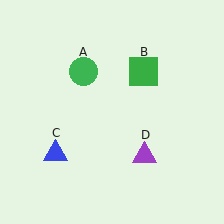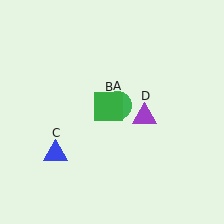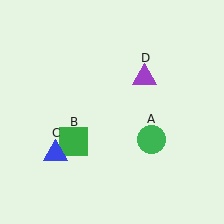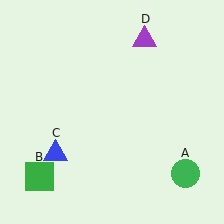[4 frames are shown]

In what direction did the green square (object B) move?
The green square (object B) moved down and to the left.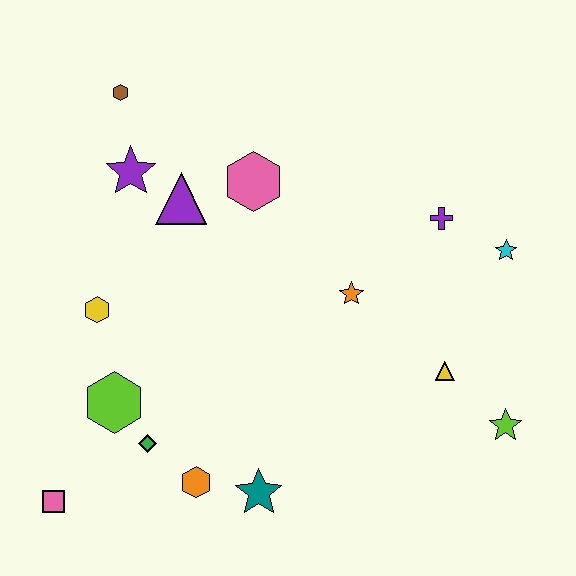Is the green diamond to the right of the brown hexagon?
Yes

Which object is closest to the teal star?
The orange hexagon is closest to the teal star.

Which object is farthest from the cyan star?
The pink square is farthest from the cyan star.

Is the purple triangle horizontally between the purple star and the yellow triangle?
Yes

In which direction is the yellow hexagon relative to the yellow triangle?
The yellow hexagon is to the left of the yellow triangle.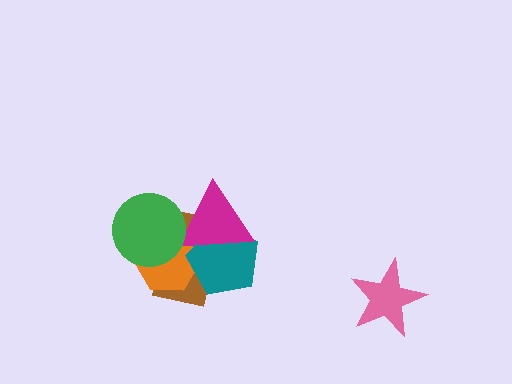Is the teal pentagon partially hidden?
Yes, it is partially covered by another shape.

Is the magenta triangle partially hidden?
Yes, it is partially covered by another shape.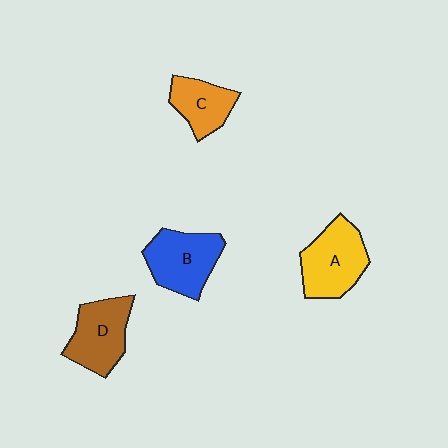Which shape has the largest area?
Shape A (yellow).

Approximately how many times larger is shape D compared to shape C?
Approximately 1.3 times.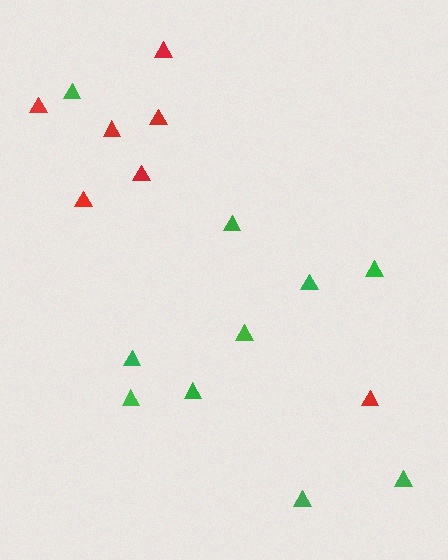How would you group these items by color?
There are 2 groups: one group of red triangles (7) and one group of green triangles (10).